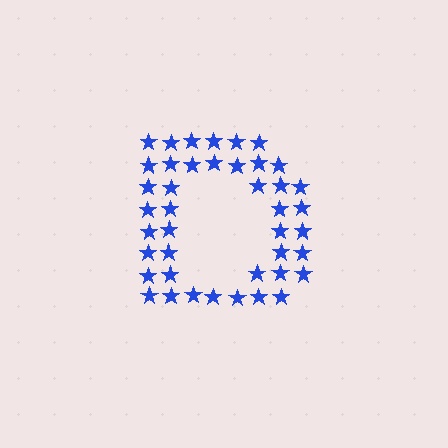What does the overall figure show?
The overall figure shows the letter D.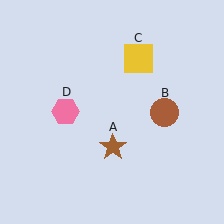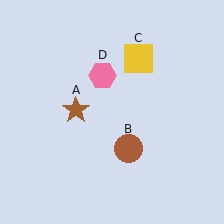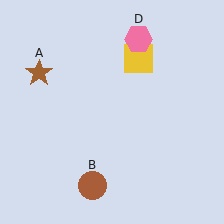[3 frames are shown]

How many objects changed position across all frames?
3 objects changed position: brown star (object A), brown circle (object B), pink hexagon (object D).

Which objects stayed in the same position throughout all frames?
Yellow square (object C) remained stationary.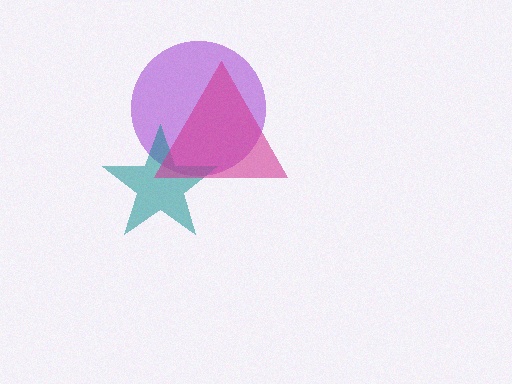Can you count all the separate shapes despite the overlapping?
Yes, there are 3 separate shapes.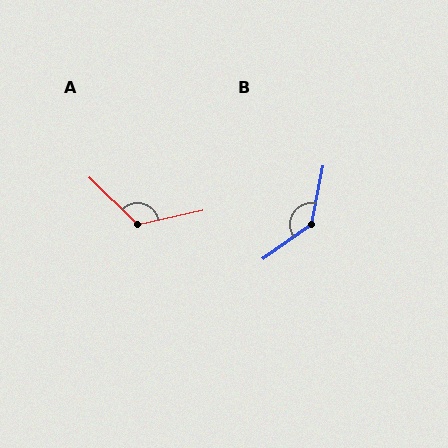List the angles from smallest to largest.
A (123°), B (136°).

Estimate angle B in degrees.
Approximately 136 degrees.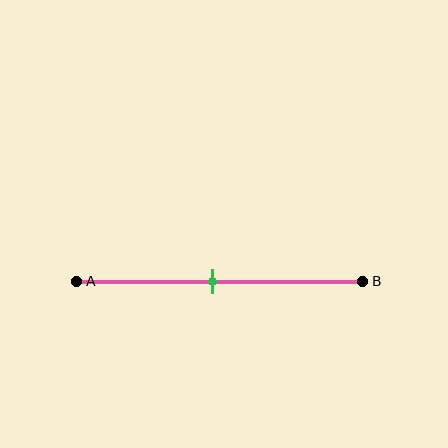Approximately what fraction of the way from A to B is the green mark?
The green mark is approximately 50% of the way from A to B.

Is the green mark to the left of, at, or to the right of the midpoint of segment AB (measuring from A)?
The green mark is approximately at the midpoint of segment AB.